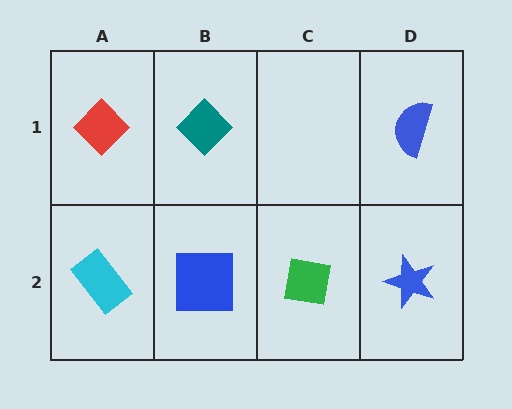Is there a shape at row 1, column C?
No, that cell is empty.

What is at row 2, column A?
A cyan rectangle.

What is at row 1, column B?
A teal diamond.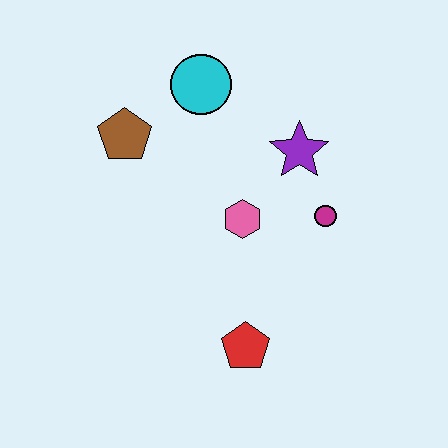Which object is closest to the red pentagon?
The pink hexagon is closest to the red pentagon.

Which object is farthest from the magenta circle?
The brown pentagon is farthest from the magenta circle.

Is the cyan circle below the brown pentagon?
No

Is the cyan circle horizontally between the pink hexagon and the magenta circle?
No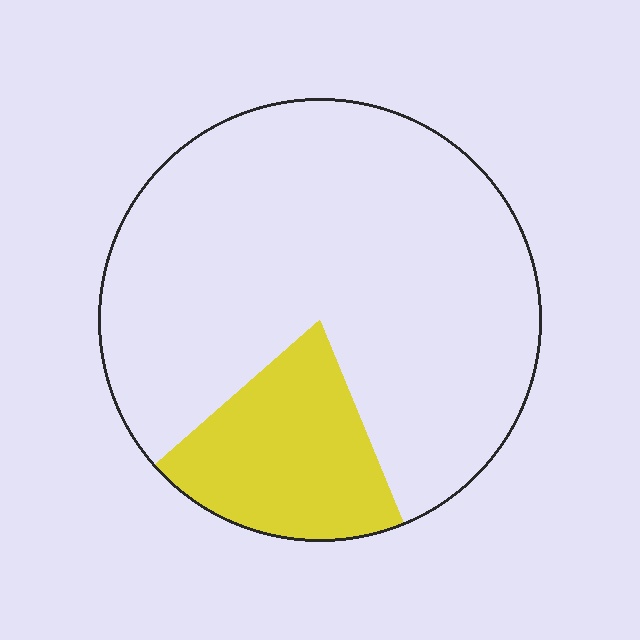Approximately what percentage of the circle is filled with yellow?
Approximately 20%.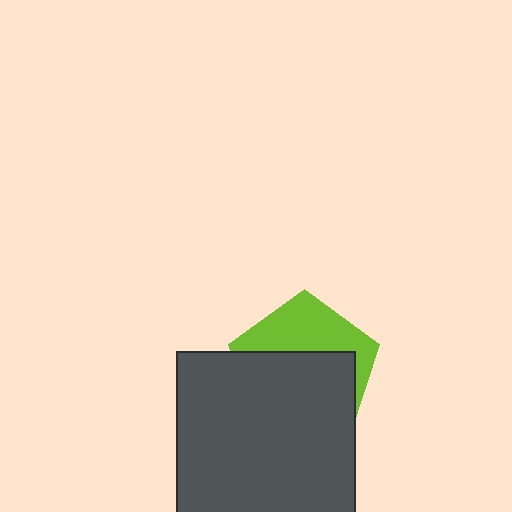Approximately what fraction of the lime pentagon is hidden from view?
Roughly 60% of the lime pentagon is hidden behind the dark gray square.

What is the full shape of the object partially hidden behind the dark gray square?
The partially hidden object is a lime pentagon.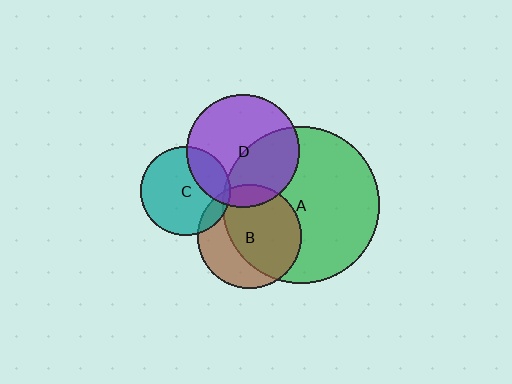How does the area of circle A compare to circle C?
Approximately 3.1 times.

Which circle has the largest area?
Circle A (green).